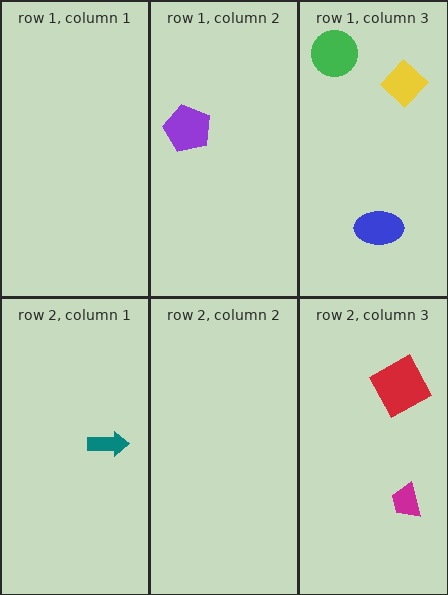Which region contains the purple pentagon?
The row 1, column 2 region.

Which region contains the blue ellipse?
The row 1, column 3 region.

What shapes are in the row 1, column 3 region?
The blue ellipse, the yellow diamond, the green circle.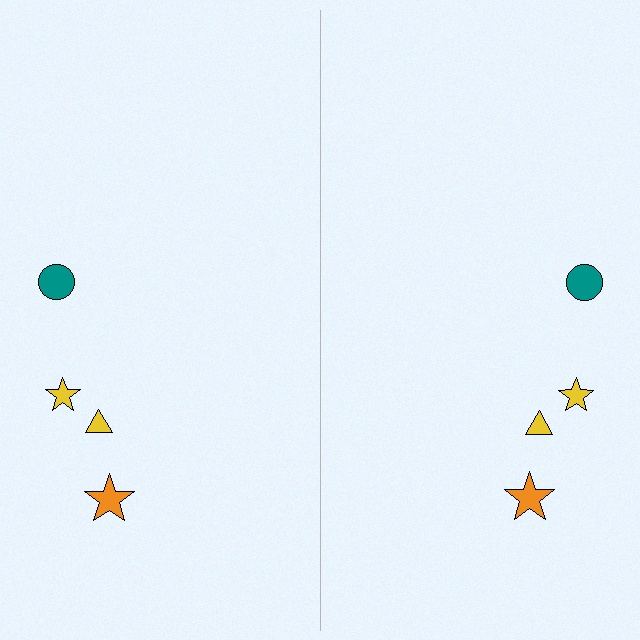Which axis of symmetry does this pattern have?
The pattern has a vertical axis of symmetry running through the center of the image.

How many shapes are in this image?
There are 8 shapes in this image.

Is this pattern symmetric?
Yes, this pattern has bilateral (reflection) symmetry.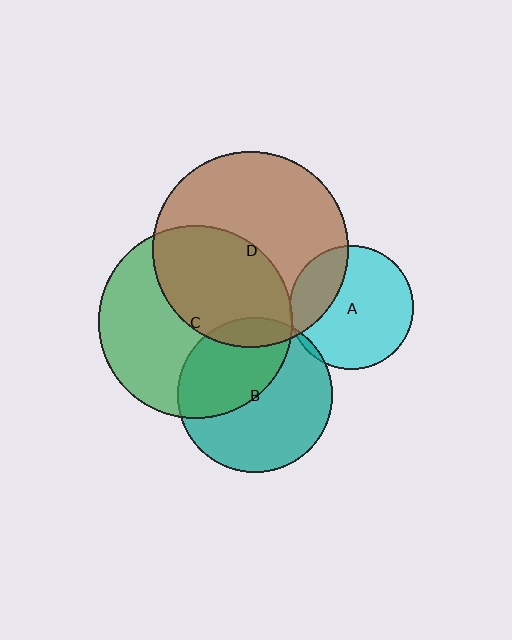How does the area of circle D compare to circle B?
Approximately 1.6 times.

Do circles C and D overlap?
Yes.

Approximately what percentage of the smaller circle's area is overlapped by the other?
Approximately 45%.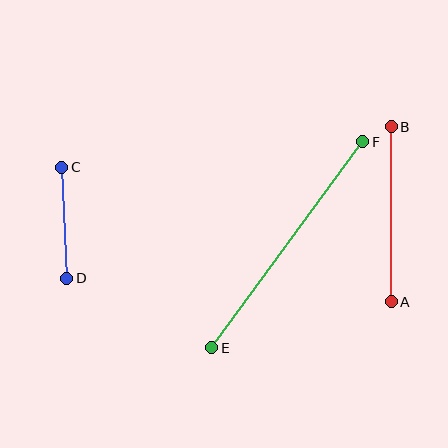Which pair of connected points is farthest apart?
Points E and F are farthest apart.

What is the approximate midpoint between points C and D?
The midpoint is at approximately (64, 223) pixels.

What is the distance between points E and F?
The distance is approximately 255 pixels.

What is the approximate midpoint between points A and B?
The midpoint is at approximately (391, 214) pixels.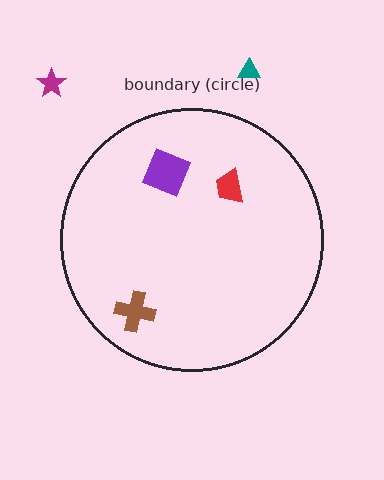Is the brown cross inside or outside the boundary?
Inside.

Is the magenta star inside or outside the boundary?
Outside.